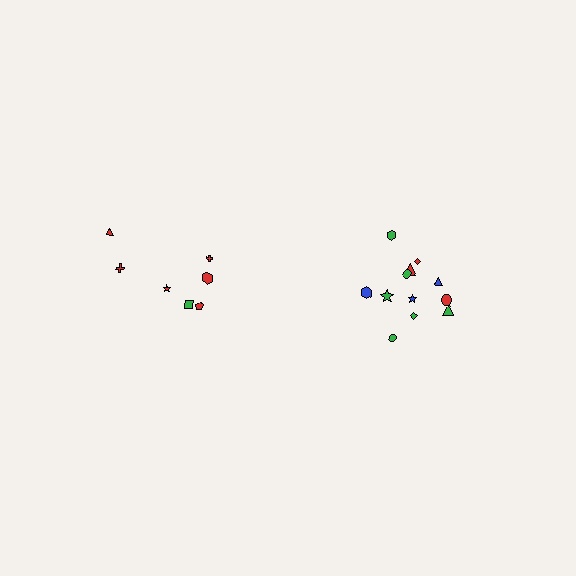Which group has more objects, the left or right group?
The right group.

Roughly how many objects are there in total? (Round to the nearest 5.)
Roughly 20 objects in total.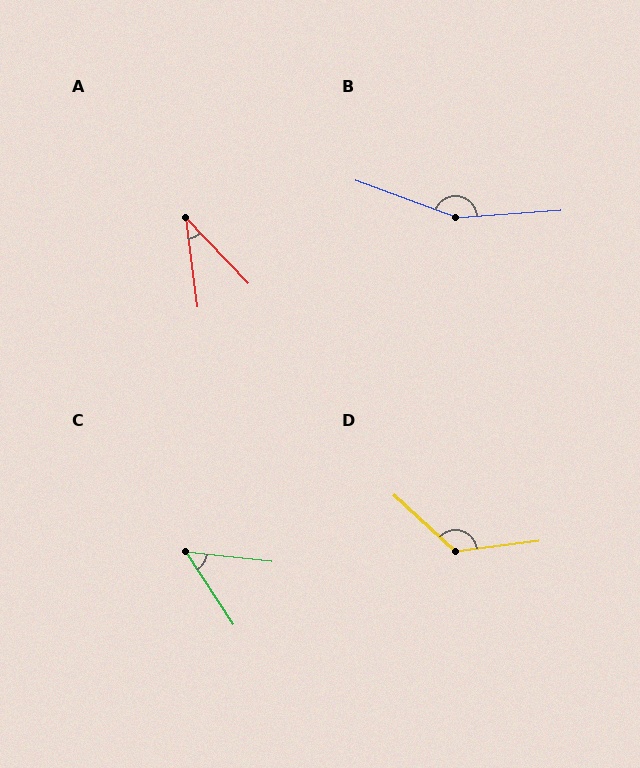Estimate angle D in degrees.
Approximately 130 degrees.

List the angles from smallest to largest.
A (36°), C (51°), D (130°), B (156°).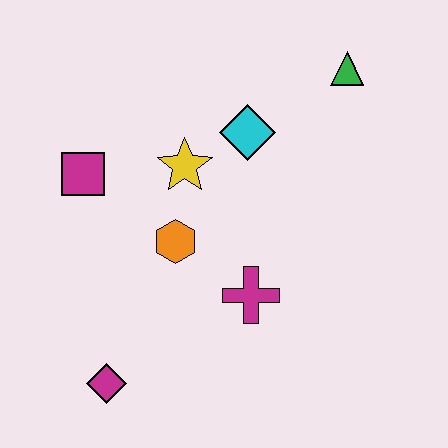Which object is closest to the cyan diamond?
The yellow star is closest to the cyan diamond.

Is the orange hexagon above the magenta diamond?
Yes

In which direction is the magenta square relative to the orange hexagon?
The magenta square is to the left of the orange hexagon.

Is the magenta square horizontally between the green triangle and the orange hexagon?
No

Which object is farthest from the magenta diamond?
The green triangle is farthest from the magenta diamond.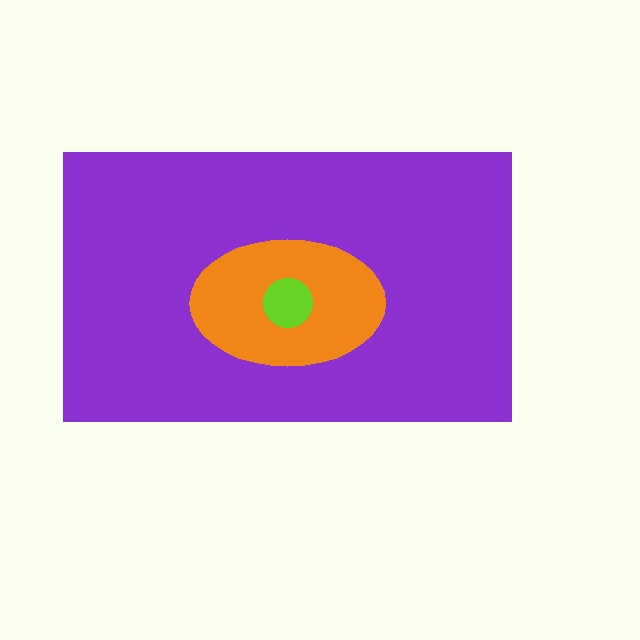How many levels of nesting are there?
3.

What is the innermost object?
The lime circle.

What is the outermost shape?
The purple rectangle.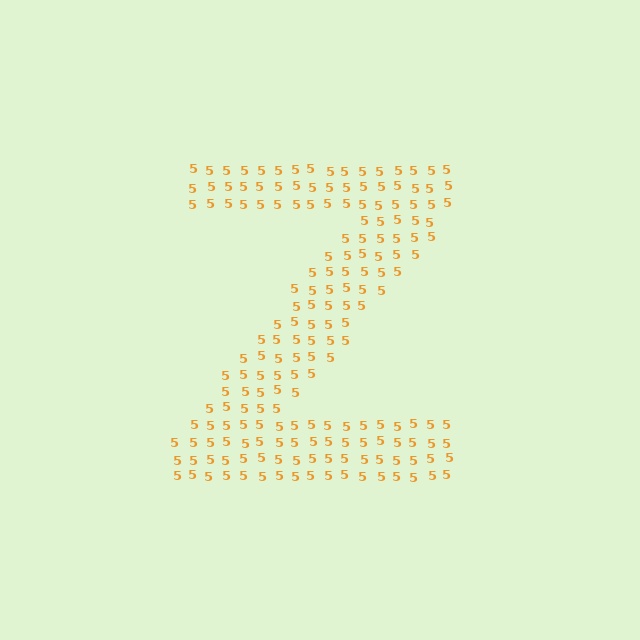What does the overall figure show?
The overall figure shows the letter Z.